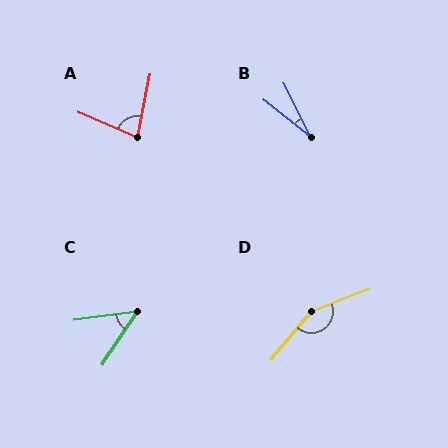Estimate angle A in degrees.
Approximately 78 degrees.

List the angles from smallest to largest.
B (25°), C (49°), A (78°), D (151°).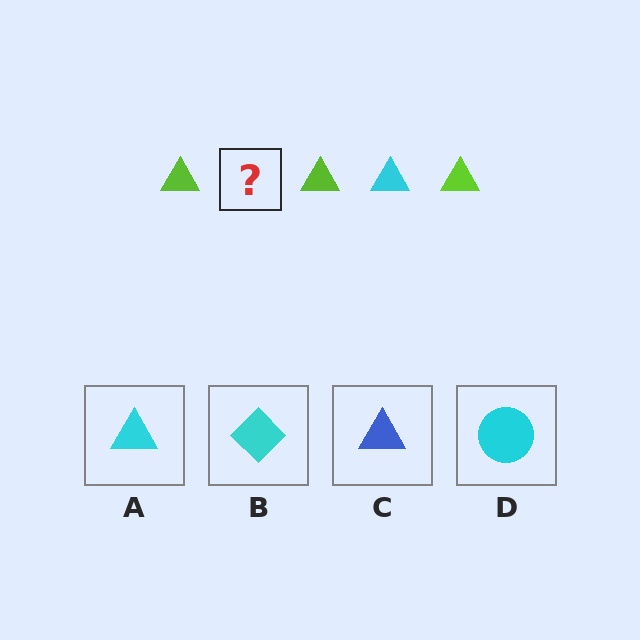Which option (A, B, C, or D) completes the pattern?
A.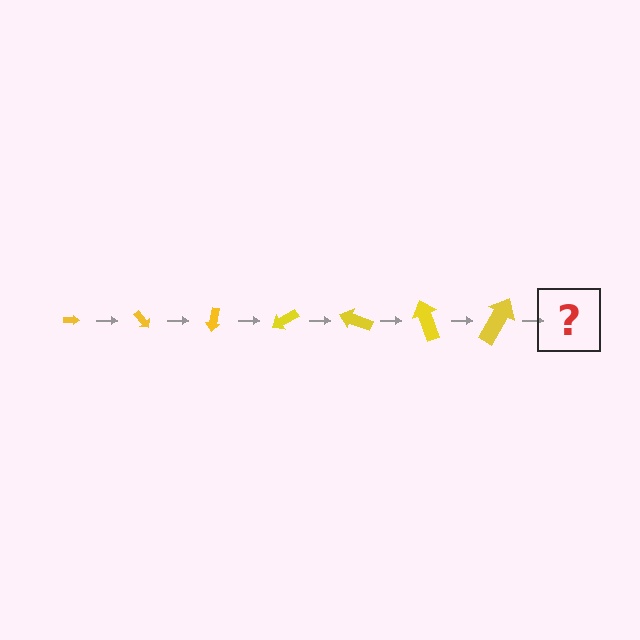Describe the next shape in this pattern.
It should be an arrow, larger than the previous one and rotated 350 degrees from the start.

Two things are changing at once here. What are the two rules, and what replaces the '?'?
The two rules are that the arrow grows larger each step and it rotates 50 degrees each step. The '?' should be an arrow, larger than the previous one and rotated 350 degrees from the start.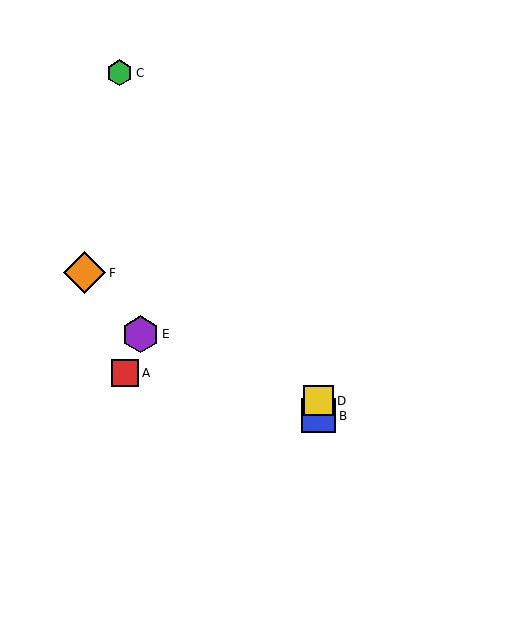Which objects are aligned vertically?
Objects B, D are aligned vertically.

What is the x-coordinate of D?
Object D is at x≈319.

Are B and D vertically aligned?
Yes, both are at x≈319.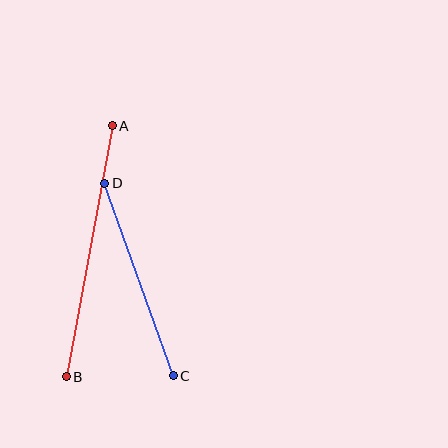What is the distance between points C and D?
The distance is approximately 205 pixels.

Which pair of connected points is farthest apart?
Points A and B are farthest apart.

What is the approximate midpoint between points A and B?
The midpoint is at approximately (89, 251) pixels.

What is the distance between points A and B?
The distance is approximately 255 pixels.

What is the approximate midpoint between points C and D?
The midpoint is at approximately (139, 279) pixels.